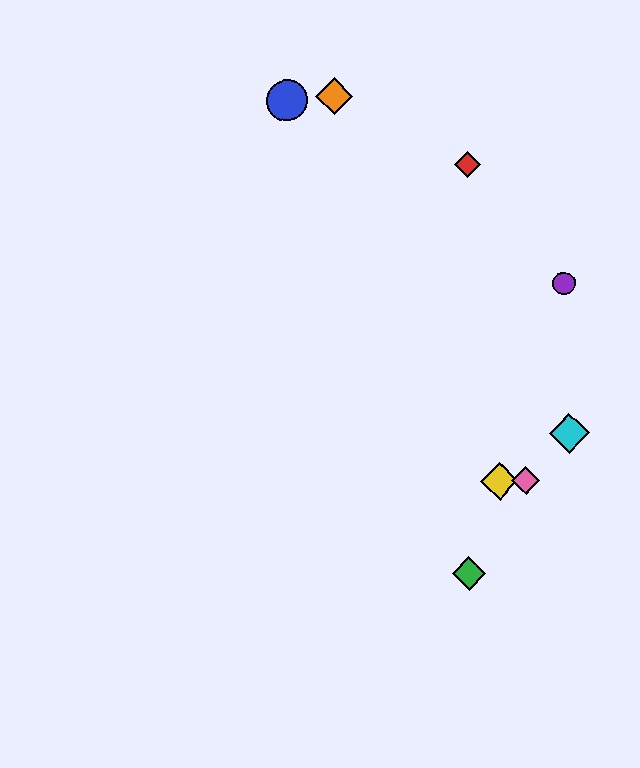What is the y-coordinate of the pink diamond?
The pink diamond is at y≈481.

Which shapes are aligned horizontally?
The yellow diamond, the pink diamond are aligned horizontally.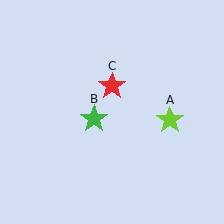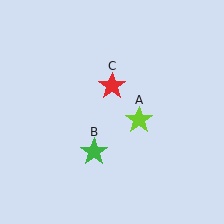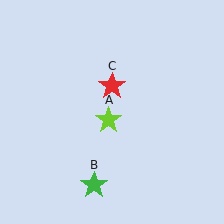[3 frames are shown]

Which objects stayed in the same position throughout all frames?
Red star (object C) remained stationary.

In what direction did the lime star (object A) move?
The lime star (object A) moved left.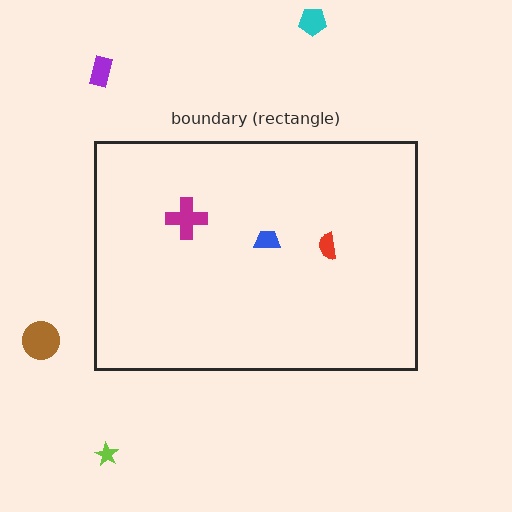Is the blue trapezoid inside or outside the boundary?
Inside.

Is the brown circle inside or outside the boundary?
Outside.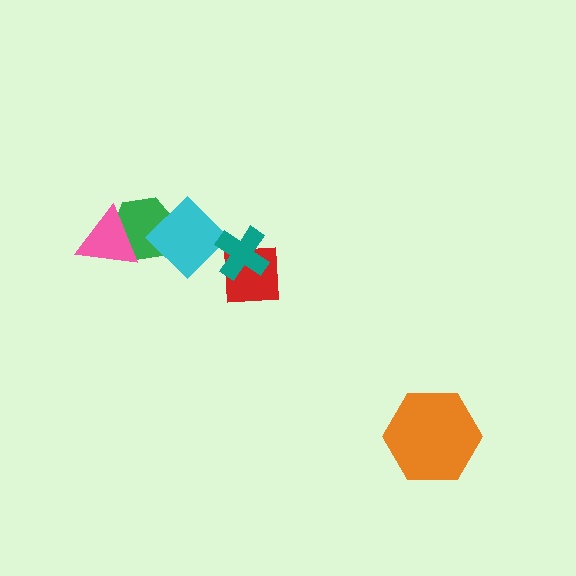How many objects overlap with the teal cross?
2 objects overlap with the teal cross.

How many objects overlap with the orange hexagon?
0 objects overlap with the orange hexagon.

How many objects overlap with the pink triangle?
1 object overlaps with the pink triangle.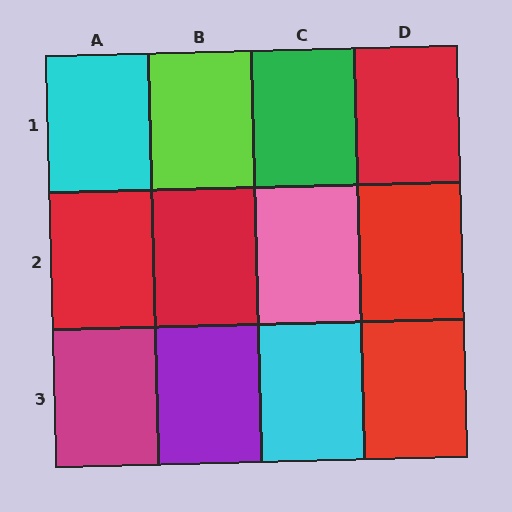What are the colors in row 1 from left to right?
Cyan, lime, green, red.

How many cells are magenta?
1 cell is magenta.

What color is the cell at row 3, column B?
Purple.